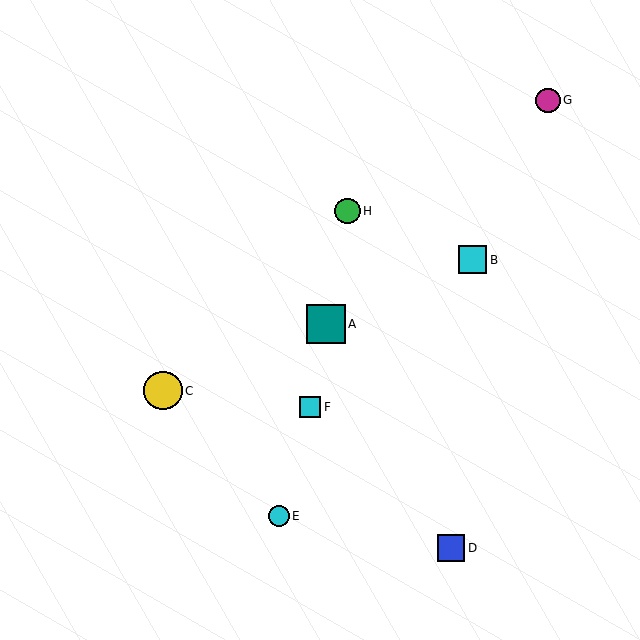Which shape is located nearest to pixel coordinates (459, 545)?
The blue square (labeled D) at (451, 548) is nearest to that location.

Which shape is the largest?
The yellow circle (labeled C) is the largest.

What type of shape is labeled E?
Shape E is a cyan circle.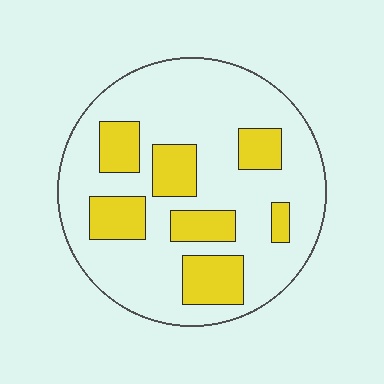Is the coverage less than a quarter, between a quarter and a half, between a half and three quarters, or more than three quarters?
Between a quarter and a half.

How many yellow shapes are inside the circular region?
7.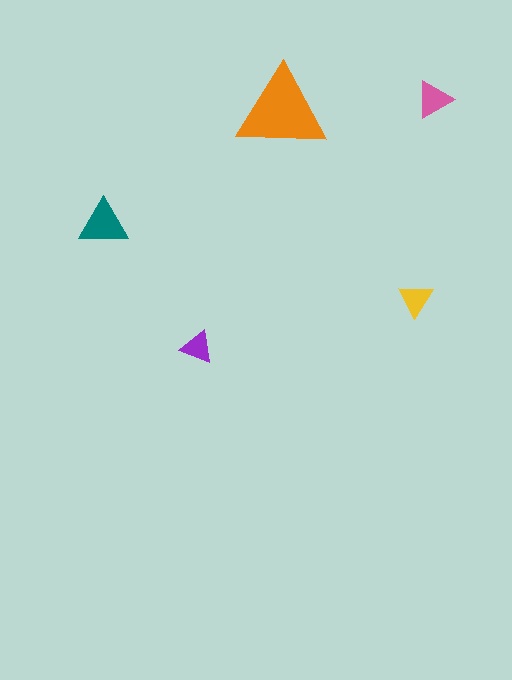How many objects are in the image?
There are 5 objects in the image.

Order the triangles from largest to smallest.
the orange one, the teal one, the pink one, the yellow one, the purple one.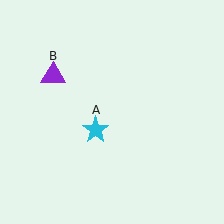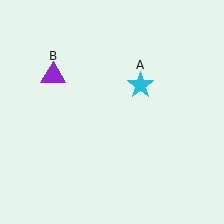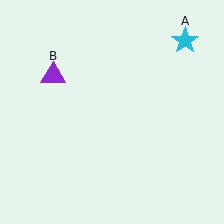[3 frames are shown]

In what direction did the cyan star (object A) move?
The cyan star (object A) moved up and to the right.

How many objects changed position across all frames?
1 object changed position: cyan star (object A).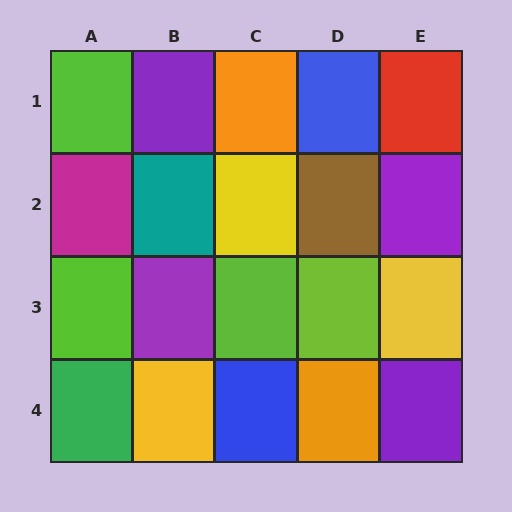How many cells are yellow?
3 cells are yellow.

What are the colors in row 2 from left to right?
Magenta, teal, yellow, brown, purple.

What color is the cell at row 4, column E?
Purple.